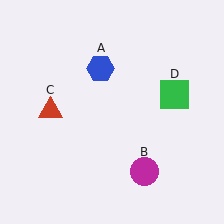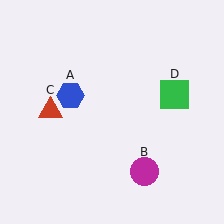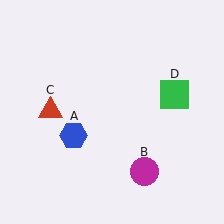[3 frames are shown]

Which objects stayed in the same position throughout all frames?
Magenta circle (object B) and red triangle (object C) and green square (object D) remained stationary.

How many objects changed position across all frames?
1 object changed position: blue hexagon (object A).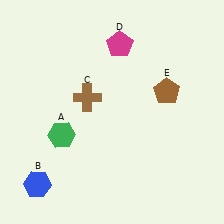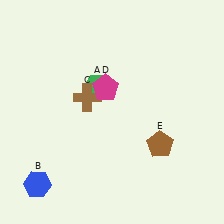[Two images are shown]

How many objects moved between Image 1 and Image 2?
3 objects moved between the two images.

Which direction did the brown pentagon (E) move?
The brown pentagon (E) moved down.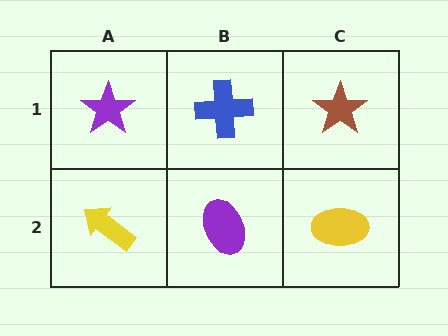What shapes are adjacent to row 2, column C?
A brown star (row 1, column C), a purple ellipse (row 2, column B).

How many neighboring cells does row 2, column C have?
2.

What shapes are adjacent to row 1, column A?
A yellow arrow (row 2, column A), a blue cross (row 1, column B).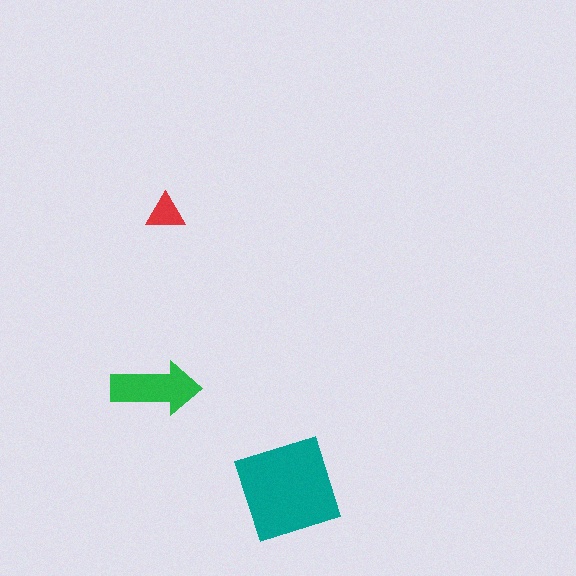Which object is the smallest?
The red triangle.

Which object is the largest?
The teal square.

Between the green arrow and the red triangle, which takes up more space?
The green arrow.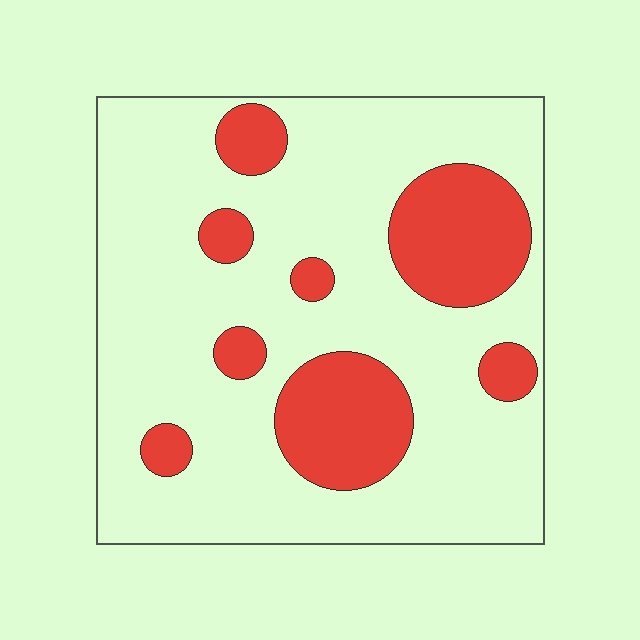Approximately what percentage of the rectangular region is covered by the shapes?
Approximately 25%.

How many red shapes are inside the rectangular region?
8.